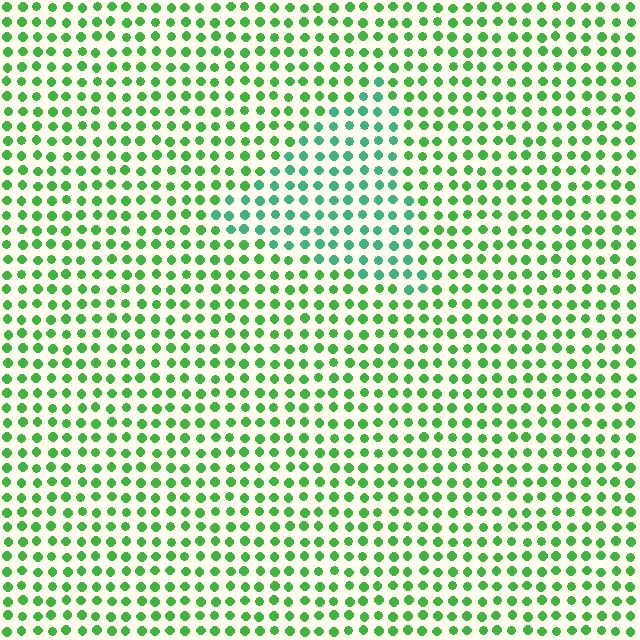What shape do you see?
I see a triangle.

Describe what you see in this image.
The image is filled with small green elements in a uniform arrangement. A triangle-shaped region is visible where the elements are tinted to a slightly different hue, forming a subtle color boundary.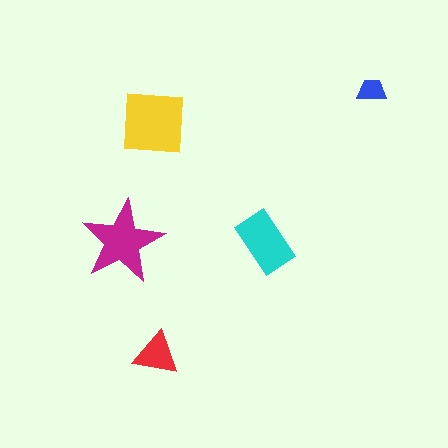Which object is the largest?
The yellow square.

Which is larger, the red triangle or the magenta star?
The magenta star.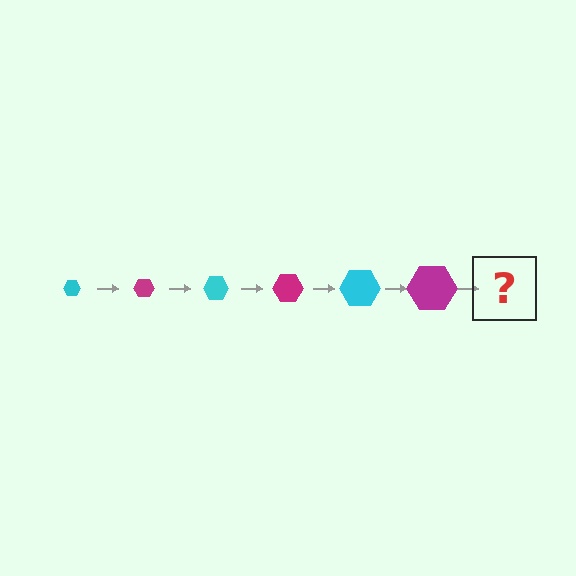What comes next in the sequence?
The next element should be a cyan hexagon, larger than the previous one.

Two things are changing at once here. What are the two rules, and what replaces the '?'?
The two rules are that the hexagon grows larger each step and the color cycles through cyan and magenta. The '?' should be a cyan hexagon, larger than the previous one.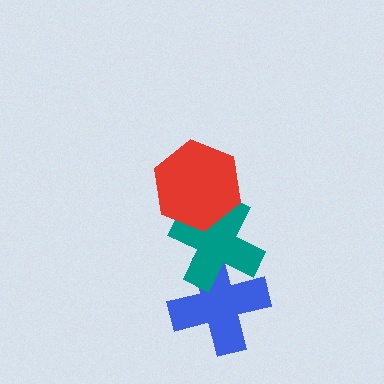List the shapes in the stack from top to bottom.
From top to bottom: the red hexagon, the teal cross, the blue cross.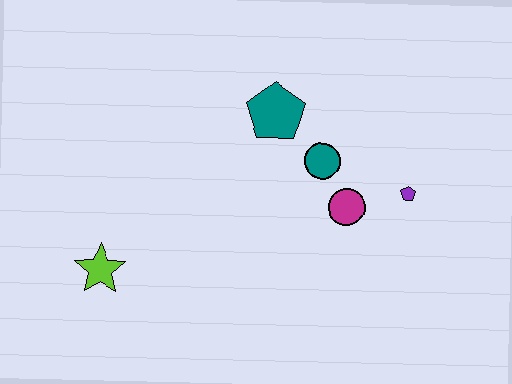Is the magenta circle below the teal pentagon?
Yes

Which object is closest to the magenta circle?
The teal circle is closest to the magenta circle.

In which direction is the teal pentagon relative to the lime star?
The teal pentagon is to the right of the lime star.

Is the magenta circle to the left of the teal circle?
No